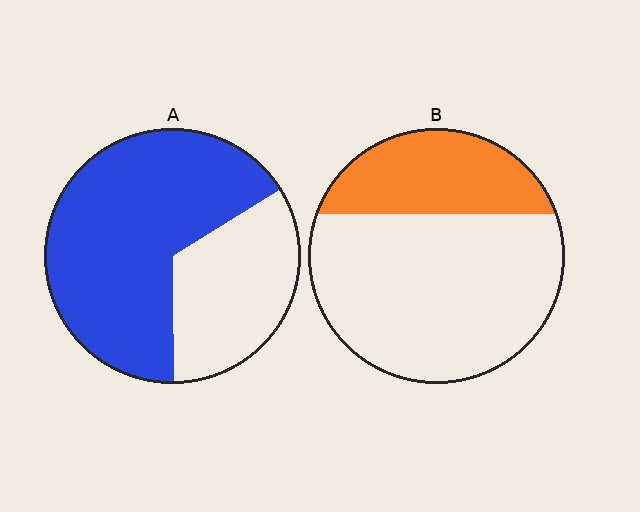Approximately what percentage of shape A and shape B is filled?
A is approximately 65% and B is approximately 30%.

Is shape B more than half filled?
No.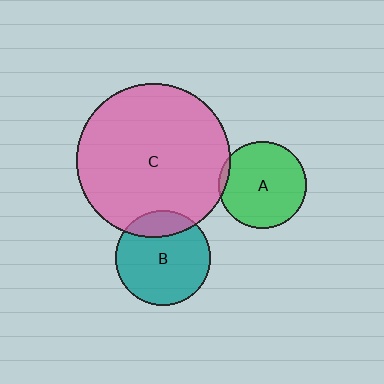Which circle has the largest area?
Circle C (pink).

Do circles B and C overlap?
Yes.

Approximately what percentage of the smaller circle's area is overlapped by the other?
Approximately 20%.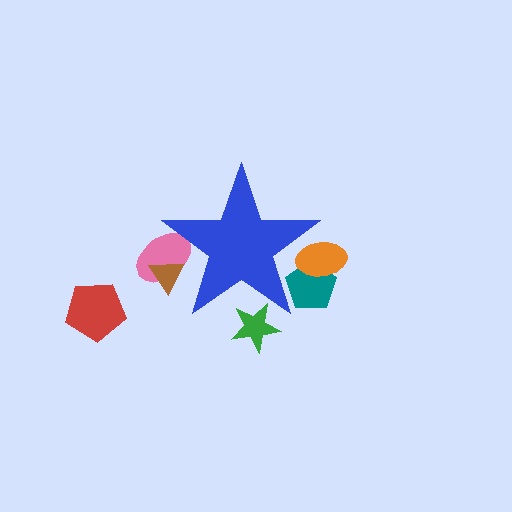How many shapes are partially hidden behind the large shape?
5 shapes are partially hidden.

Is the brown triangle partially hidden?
Yes, the brown triangle is partially hidden behind the blue star.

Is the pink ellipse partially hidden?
Yes, the pink ellipse is partially hidden behind the blue star.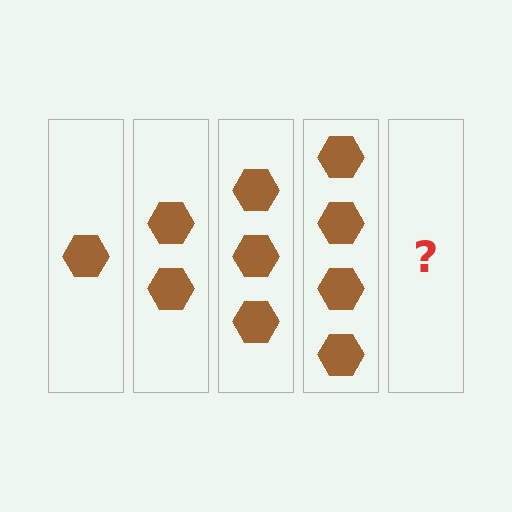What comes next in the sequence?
The next element should be 5 hexagons.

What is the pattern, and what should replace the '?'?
The pattern is that each step adds one more hexagon. The '?' should be 5 hexagons.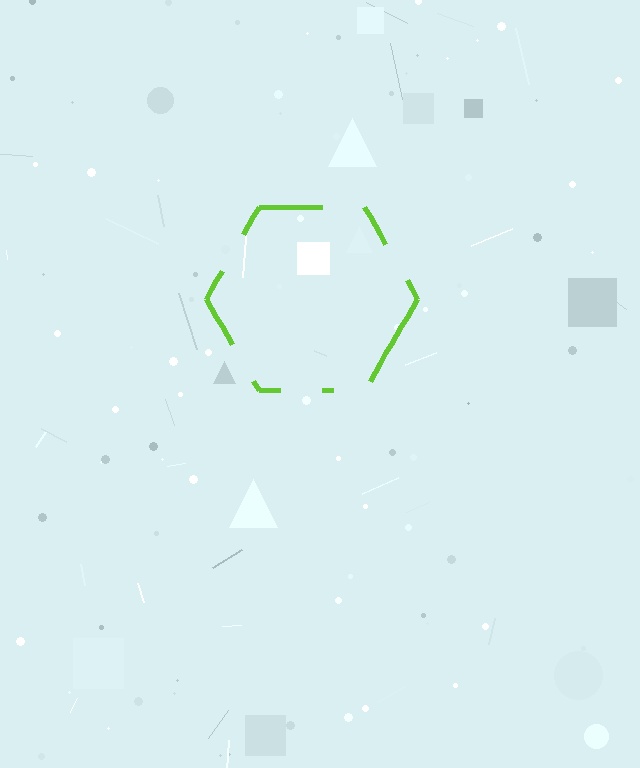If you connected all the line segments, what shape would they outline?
They would outline a hexagon.